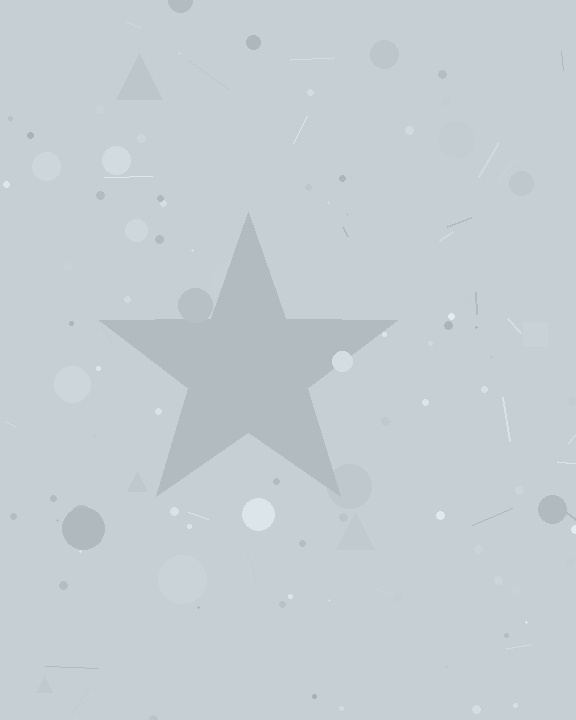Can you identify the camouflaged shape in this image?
The camouflaged shape is a star.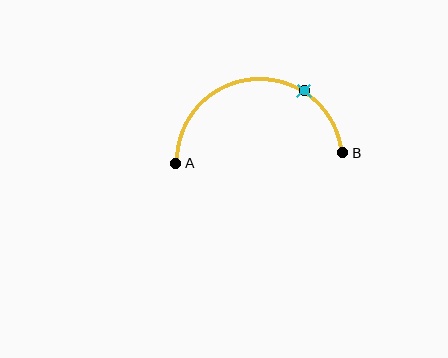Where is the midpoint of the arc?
The arc midpoint is the point on the curve farthest from the straight line joining A and B. It sits above that line.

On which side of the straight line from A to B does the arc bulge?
The arc bulges above the straight line connecting A and B.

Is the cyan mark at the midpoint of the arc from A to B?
No. The cyan mark lies on the arc but is closer to endpoint B. The arc midpoint would be at the point on the curve equidistant along the arc from both A and B.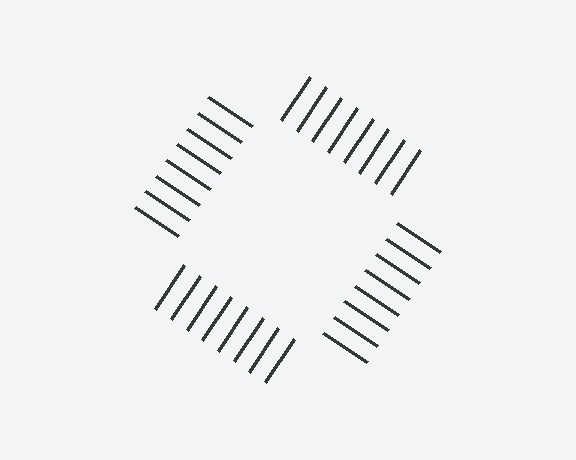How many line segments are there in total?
32 — 8 along each of the 4 edges.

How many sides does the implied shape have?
4 sides — the line-ends trace a square.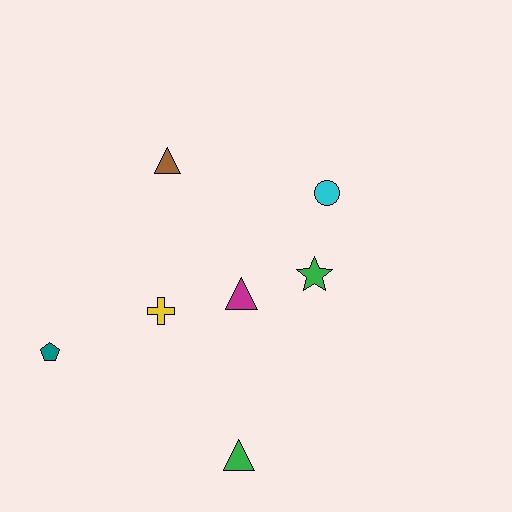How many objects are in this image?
There are 7 objects.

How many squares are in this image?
There are no squares.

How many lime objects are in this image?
There are no lime objects.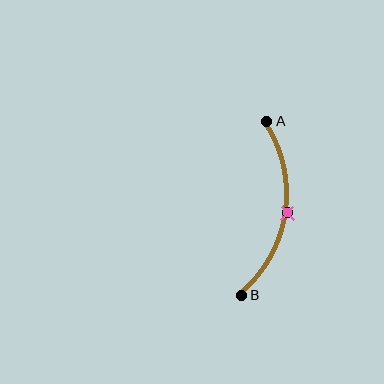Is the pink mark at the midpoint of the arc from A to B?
Yes. The pink mark lies on the arc at equal arc-length from both A and B — it is the arc midpoint.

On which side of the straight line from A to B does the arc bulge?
The arc bulges to the right of the straight line connecting A and B.